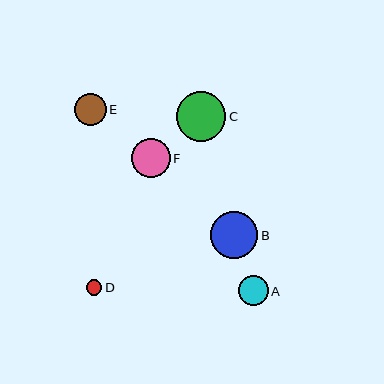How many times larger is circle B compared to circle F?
Circle B is approximately 1.2 times the size of circle F.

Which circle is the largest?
Circle C is the largest with a size of approximately 49 pixels.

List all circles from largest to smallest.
From largest to smallest: C, B, F, E, A, D.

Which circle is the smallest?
Circle D is the smallest with a size of approximately 16 pixels.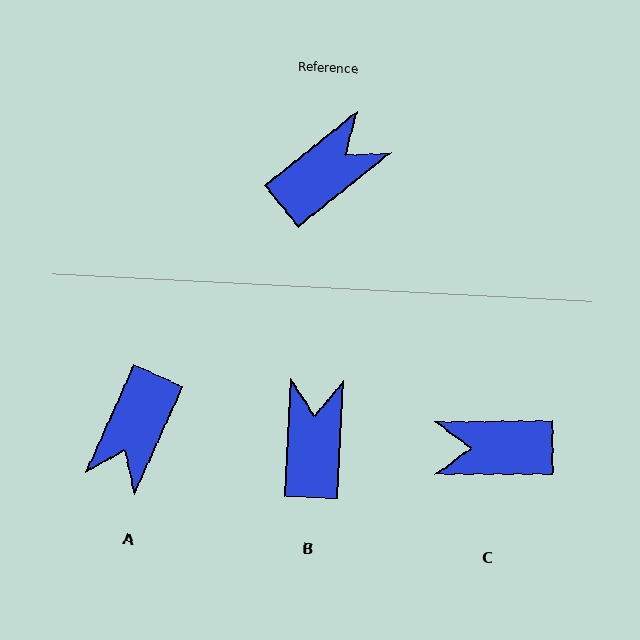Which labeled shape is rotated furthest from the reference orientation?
A, about 153 degrees away.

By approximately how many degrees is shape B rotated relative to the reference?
Approximately 49 degrees counter-clockwise.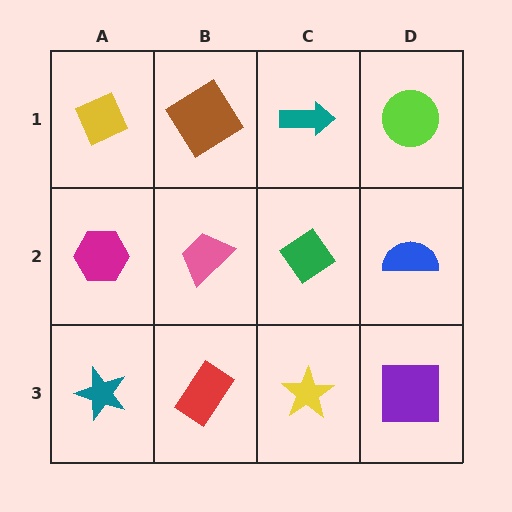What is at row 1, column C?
A teal arrow.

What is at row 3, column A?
A teal star.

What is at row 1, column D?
A lime circle.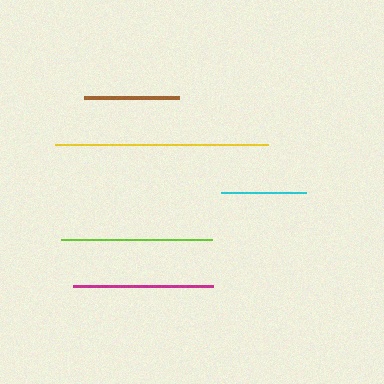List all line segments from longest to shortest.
From longest to shortest: yellow, lime, magenta, brown, cyan.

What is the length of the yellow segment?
The yellow segment is approximately 213 pixels long.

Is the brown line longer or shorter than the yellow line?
The yellow line is longer than the brown line.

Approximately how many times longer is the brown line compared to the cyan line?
The brown line is approximately 1.1 times the length of the cyan line.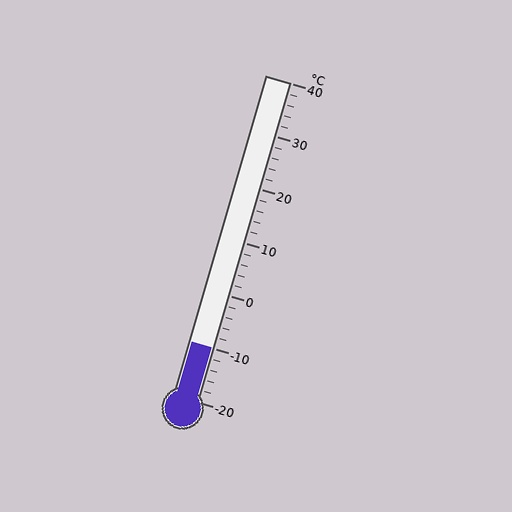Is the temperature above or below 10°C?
The temperature is below 10°C.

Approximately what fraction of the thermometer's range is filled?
The thermometer is filled to approximately 15% of its range.